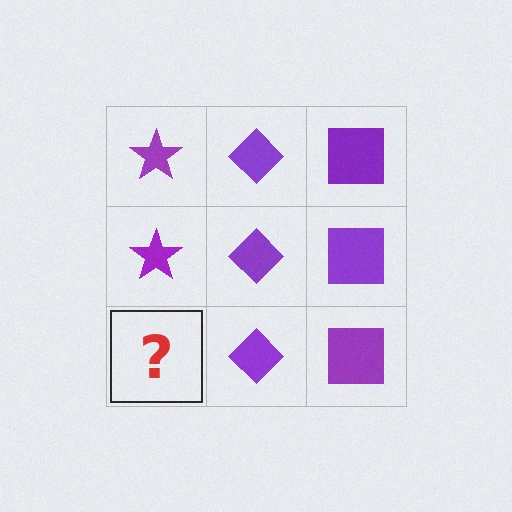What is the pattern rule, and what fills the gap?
The rule is that each column has a consistent shape. The gap should be filled with a purple star.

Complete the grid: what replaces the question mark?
The question mark should be replaced with a purple star.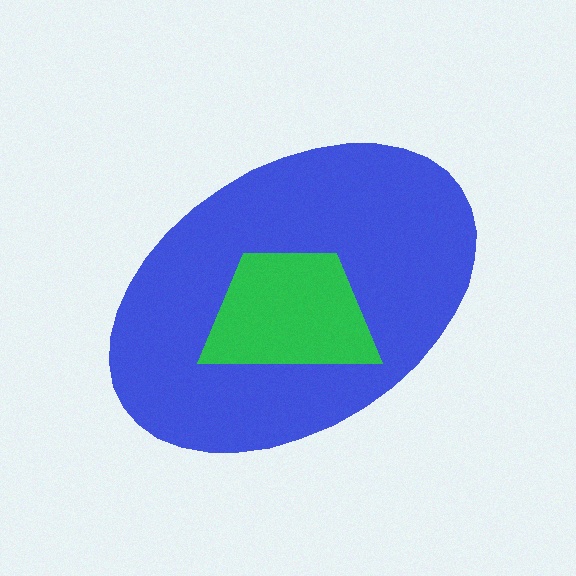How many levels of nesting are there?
2.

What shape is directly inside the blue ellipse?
The green trapezoid.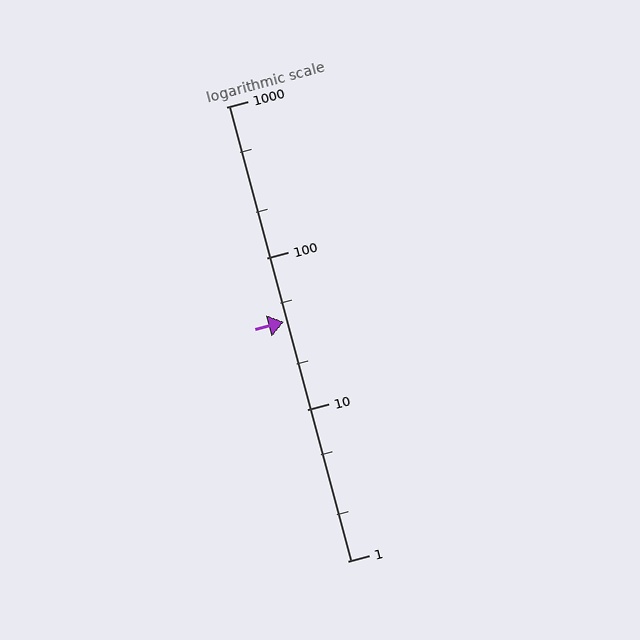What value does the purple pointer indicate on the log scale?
The pointer indicates approximately 38.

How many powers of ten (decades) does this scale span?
The scale spans 3 decades, from 1 to 1000.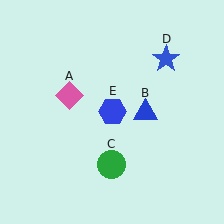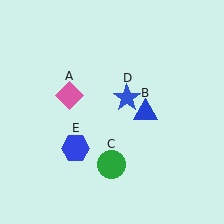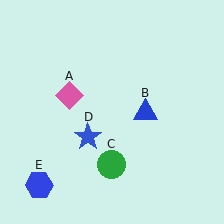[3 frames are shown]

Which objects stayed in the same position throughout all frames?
Pink diamond (object A) and blue triangle (object B) and green circle (object C) remained stationary.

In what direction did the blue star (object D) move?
The blue star (object D) moved down and to the left.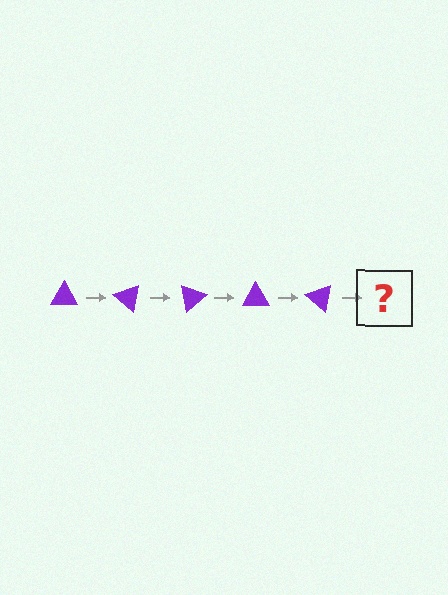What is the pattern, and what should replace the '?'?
The pattern is that the triangle rotates 40 degrees each step. The '?' should be a purple triangle rotated 200 degrees.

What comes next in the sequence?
The next element should be a purple triangle rotated 200 degrees.